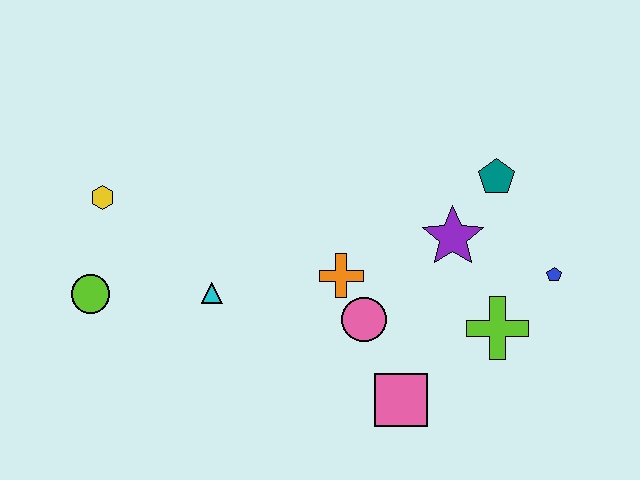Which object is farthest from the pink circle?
The yellow hexagon is farthest from the pink circle.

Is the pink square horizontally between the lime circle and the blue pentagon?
Yes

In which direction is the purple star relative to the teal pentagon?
The purple star is below the teal pentagon.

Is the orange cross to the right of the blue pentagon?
No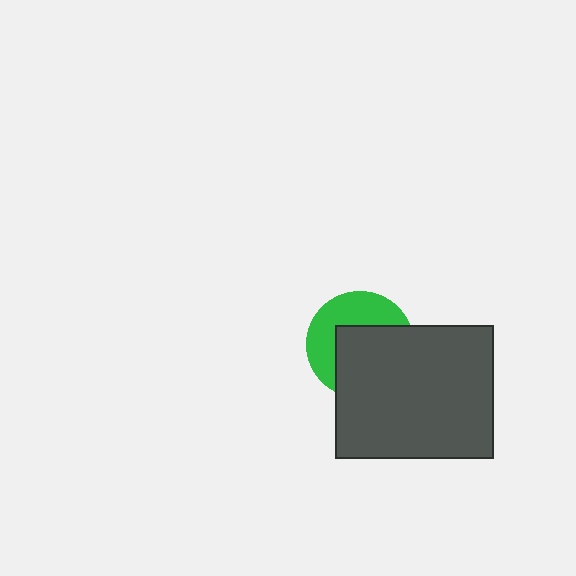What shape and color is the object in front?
The object in front is a dark gray rectangle.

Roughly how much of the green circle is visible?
A small part of it is visible (roughly 45%).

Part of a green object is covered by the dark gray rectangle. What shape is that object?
It is a circle.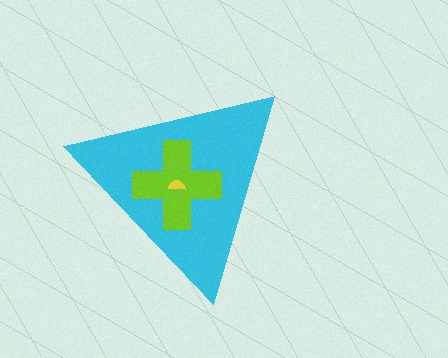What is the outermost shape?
The cyan triangle.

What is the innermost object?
The yellow semicircle.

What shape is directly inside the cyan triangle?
The lime cross.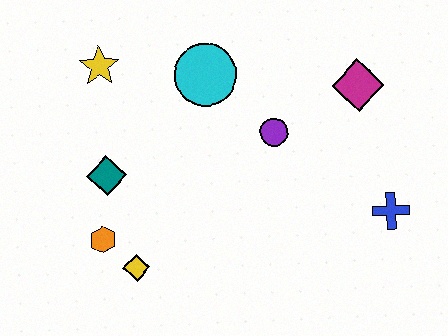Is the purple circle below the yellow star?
Yes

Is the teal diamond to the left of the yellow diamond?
Yes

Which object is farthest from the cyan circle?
The blue cross is farthest from the cyan circle.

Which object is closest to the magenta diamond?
The purple circle is closest to the magenta diamond.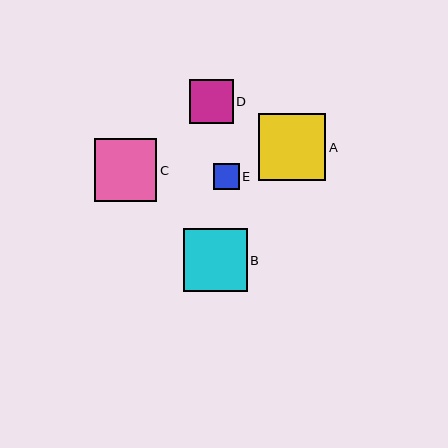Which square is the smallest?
Square E is the smallest with a size of approximately 26 pixels.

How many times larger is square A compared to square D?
Square A is approximately 1.5 times the size of square D.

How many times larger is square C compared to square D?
Square C is approximately 1.4 times the size of square D.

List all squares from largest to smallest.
From largest to smallest: A, B, C, D, E.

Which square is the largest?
Square A is the largest with a size of approximately 67 pixels.